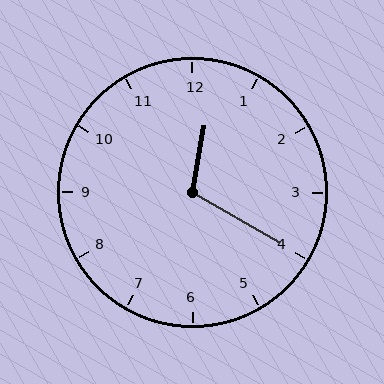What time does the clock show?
12:20.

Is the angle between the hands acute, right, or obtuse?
It is obtuse.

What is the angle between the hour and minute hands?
Approximately 110 degrees.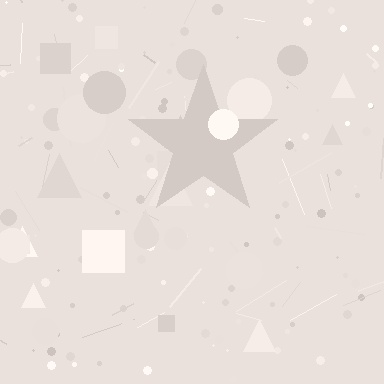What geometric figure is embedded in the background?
A star is embedded in the background.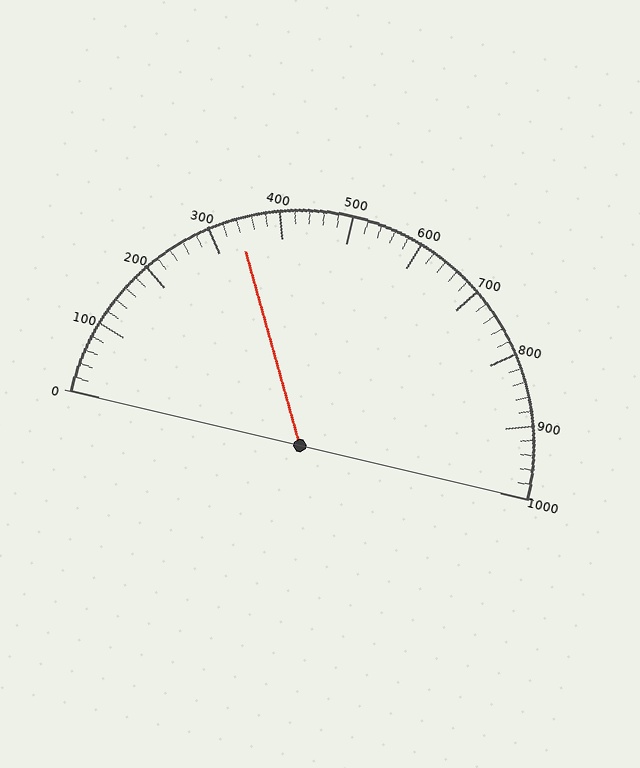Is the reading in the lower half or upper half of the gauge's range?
The reading is in the lower half of the range (0 to 1000).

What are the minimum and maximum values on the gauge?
The gauge ranges from 0 to 1000.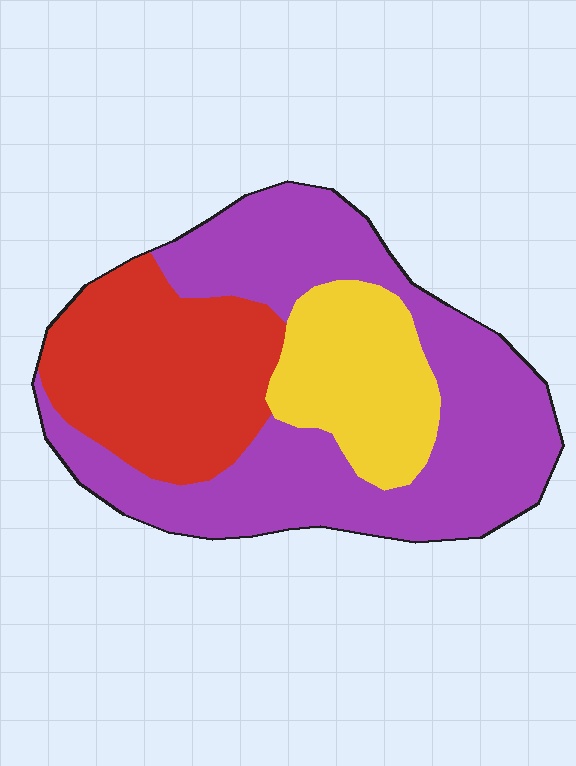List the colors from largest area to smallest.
From largest to smallest: purple, red, yellow.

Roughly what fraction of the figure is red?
Red covers roughly 30% of the figure.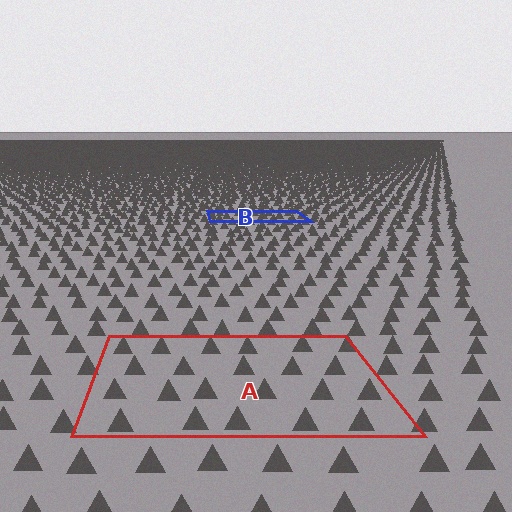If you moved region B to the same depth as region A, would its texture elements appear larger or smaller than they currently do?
They would appear larger. At a closer depth, the same texture elements are projected at a bigger on-screen size.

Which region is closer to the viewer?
Region A is closer. The texture elements there are larger and more spread out.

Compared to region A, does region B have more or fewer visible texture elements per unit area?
Region B has more texture elements per unit area — they are packed more densely because it is farther away.